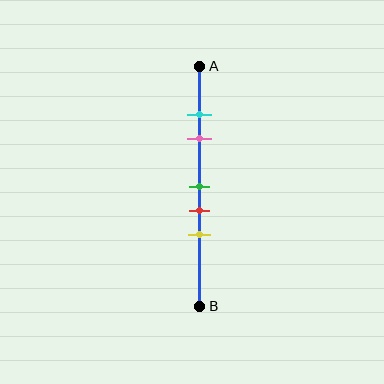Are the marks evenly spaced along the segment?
No, the marks are not evenly spaced.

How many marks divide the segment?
There are 5 marks dividing the segment.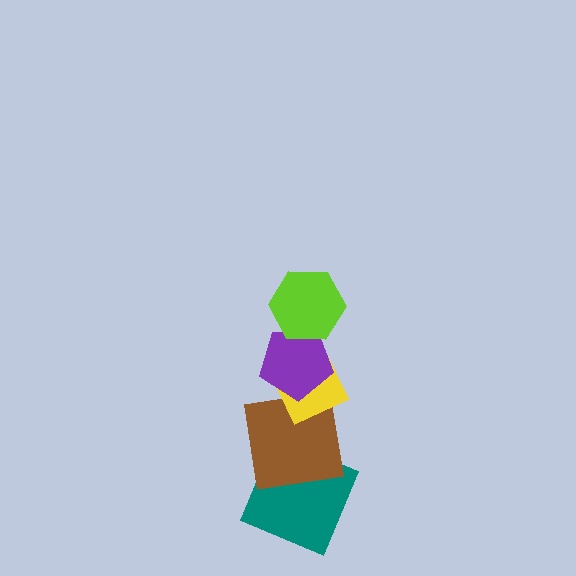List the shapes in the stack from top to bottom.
From top to bottom: the lime hexagon, the purple pentagon, the yellow diamond, the brown square, the teal square.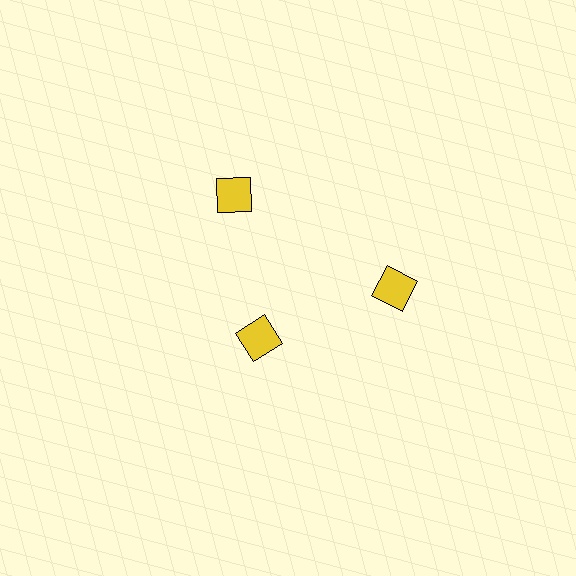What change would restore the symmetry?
The symmetry would be restored by moving it outward, back onto the ring so that all 3 diamonds sit at equal angles and equal distance from the center.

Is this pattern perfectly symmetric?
No. The 3 yellow diamonds are arranged in a ring, but one element near the 7 o'clock position is pulled inward toward the center, breaking the 3-fold rotational symmetry.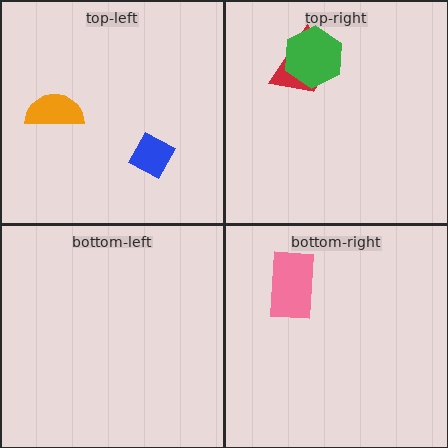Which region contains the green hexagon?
The top-right region.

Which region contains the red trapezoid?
The top-right region.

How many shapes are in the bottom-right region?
1.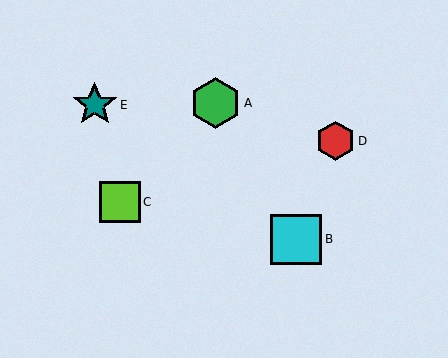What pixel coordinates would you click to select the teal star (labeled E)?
Click at (95, 105) to select the teal star E.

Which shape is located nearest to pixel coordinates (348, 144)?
The red hexagon (labeled D) at (336, 141) is nearest to that location.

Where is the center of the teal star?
The center of the teal star is at (95, 105).